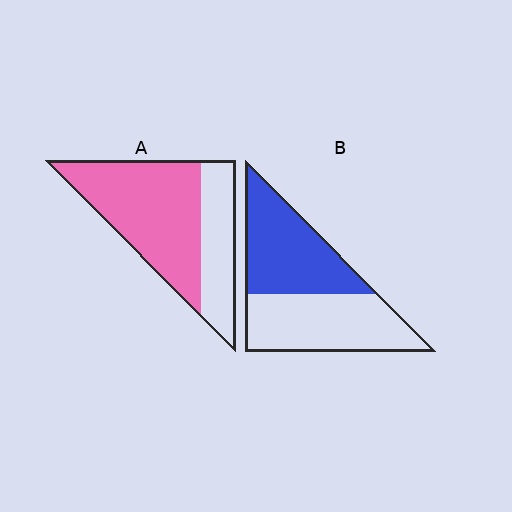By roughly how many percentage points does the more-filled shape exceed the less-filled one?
By roughly 20 percentage points (A over B).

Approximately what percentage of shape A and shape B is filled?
A is approximately 65% and B is approximately 50%.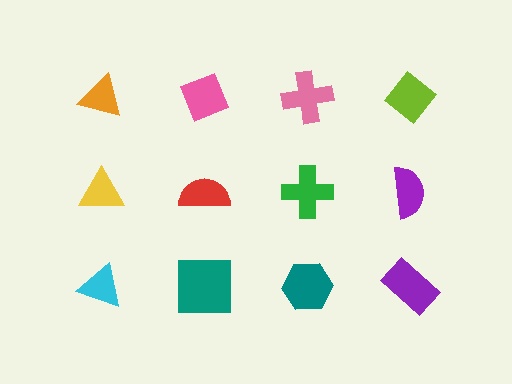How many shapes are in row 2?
4 shapes.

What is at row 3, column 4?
A purple rectangle.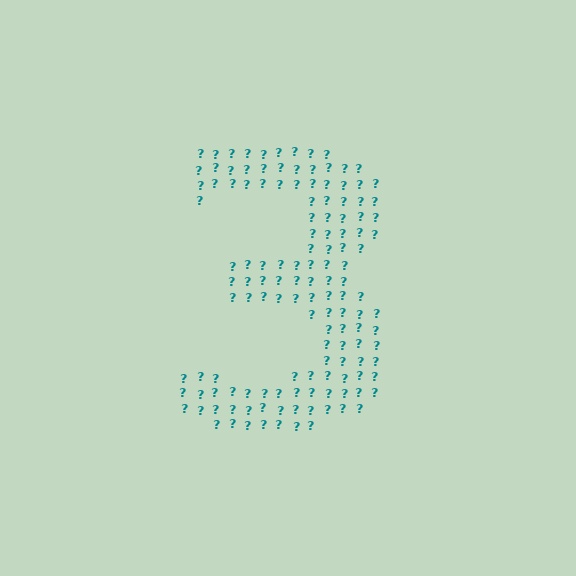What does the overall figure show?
The overall figure shows the digit 3.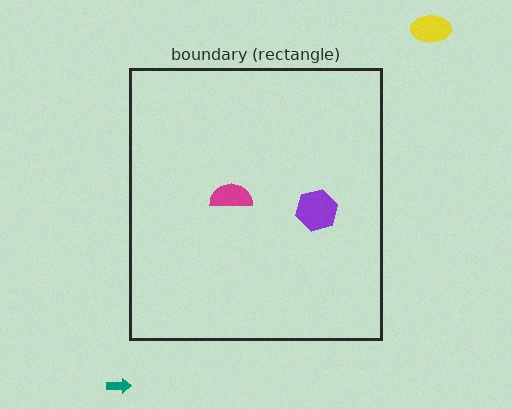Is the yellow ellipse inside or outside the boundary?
Outside.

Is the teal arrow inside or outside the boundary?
Outside.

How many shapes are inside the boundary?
2 inside, 2 outside.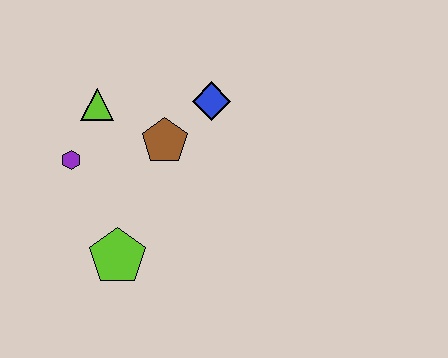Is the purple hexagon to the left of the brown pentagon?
Yes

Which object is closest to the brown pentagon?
The blue diamond is closest to the brown pentagon.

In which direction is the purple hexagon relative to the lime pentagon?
The purple hexagon is above the lime pentagon.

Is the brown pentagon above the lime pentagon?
Yes